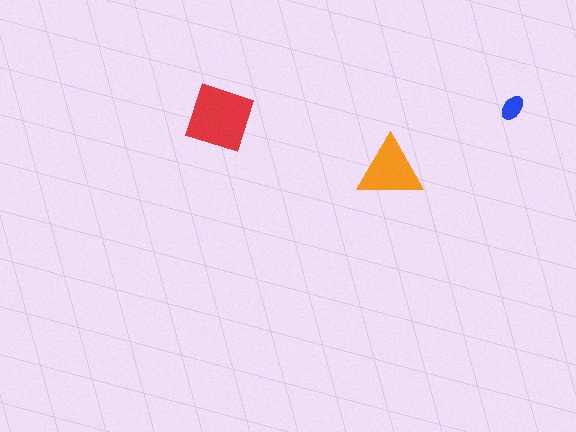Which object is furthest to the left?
The red diamond is leftmost.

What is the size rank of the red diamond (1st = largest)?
1st.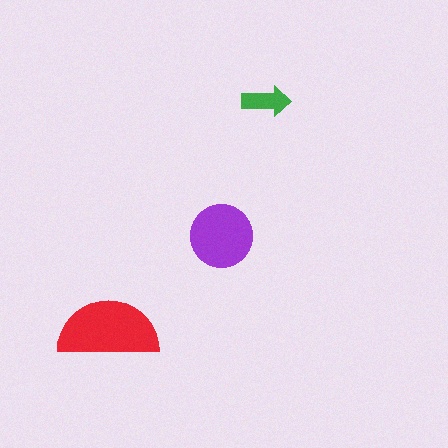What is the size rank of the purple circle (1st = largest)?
2nd.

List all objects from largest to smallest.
The red semicircle, the purple circle, the green arrow.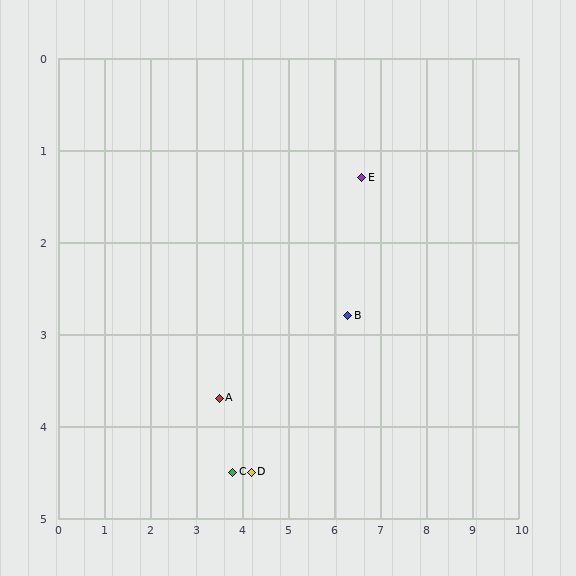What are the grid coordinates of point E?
Point E is at approximately (6.6, 1.3).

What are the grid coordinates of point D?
Point D is at approximately (4.2, 4.5).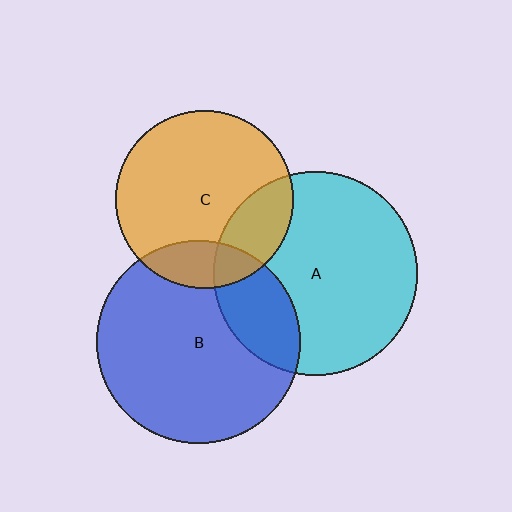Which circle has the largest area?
Circle B (blue).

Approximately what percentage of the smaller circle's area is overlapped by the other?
Approximately 20%.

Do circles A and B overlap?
Yes.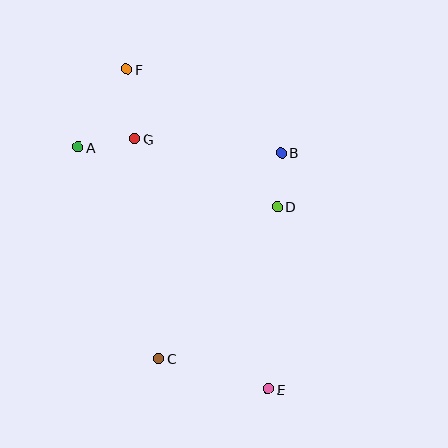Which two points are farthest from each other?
Points E and F are farthest from each other.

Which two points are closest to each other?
Points B and D are closest to each other.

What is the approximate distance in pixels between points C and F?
The distance between C and F is approximately 291 pixels.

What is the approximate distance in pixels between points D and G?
The distance between D and G is approximately 158 pixels.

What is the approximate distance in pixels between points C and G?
The distance between C and G is approximately 221 pixels.